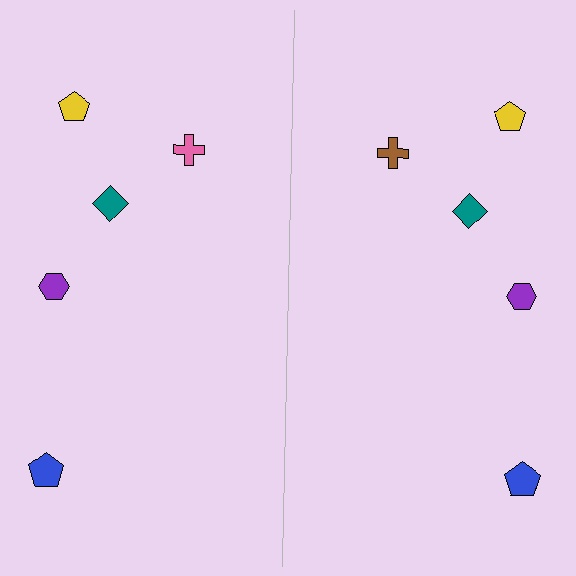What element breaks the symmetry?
The brown cross on the right side breaks the symmetry — its mirror counterpart is pink.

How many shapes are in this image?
There are 10 shapes in this image.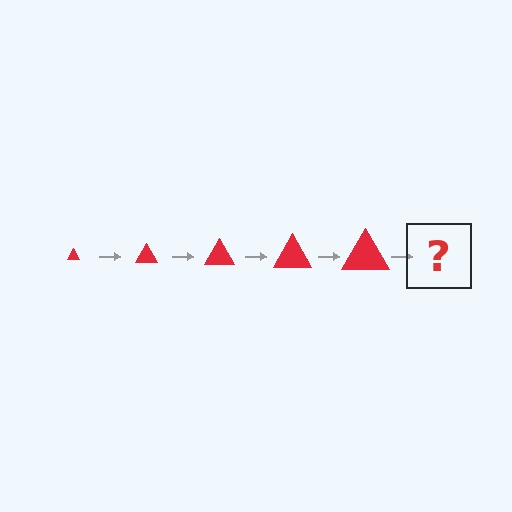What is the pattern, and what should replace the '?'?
The pattern is that the triangle gets progressively larger each step. The '?' should be a red triangle, larger than the previous one.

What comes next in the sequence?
The next element should be a red triangle, larger than the previous one.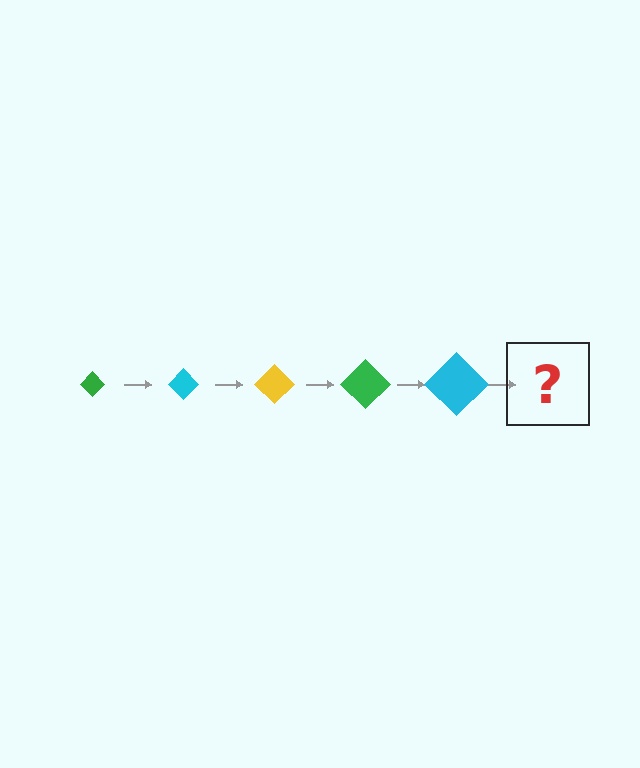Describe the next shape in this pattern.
It should be a yellow diamond, larger than the previous one.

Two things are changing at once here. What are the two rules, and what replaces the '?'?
The two rules are that the diamond grows larger each step and the color cycles through green, cyan, and yellow. The '?' should be a yellow diamond, larger than the previous one.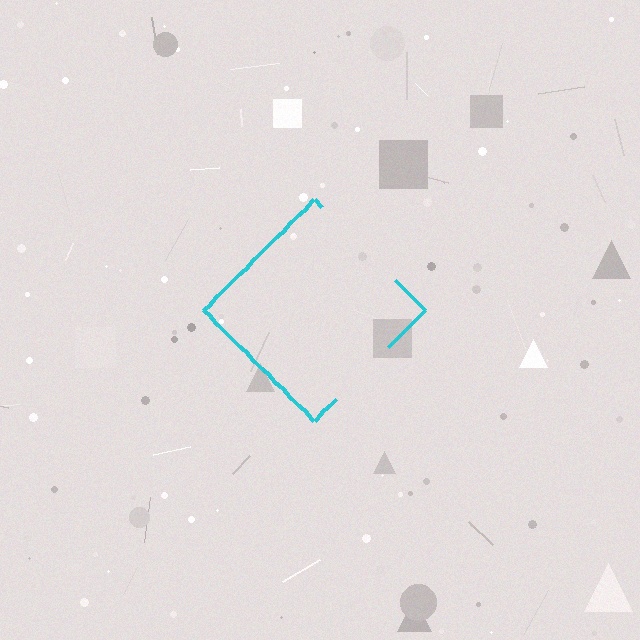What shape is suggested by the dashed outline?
The dashed outline suggests a diamond.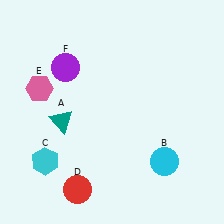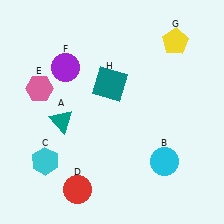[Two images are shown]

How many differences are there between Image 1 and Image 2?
There are 2 differences between the two images.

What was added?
A yellow pentagon (G), a teal square (H) were added in Image 2.